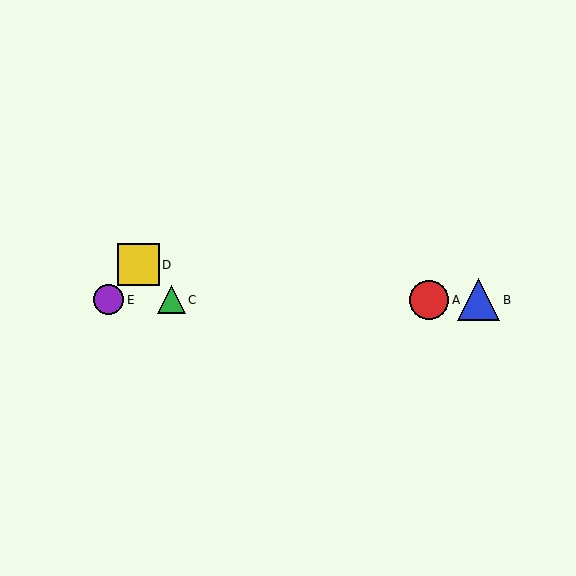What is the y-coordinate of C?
Object C is at y≈300.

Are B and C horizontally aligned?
Yes, both are at y≈300.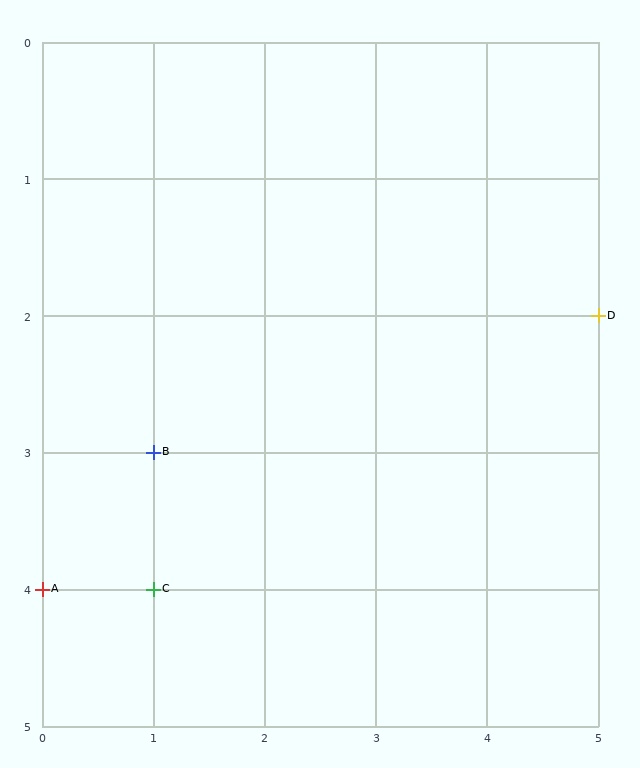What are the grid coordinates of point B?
Point B is at grid coordinates (1, 3).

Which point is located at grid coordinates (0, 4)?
Point A is at (0, 4).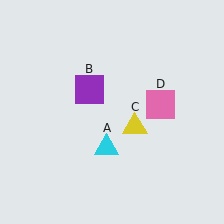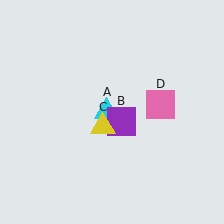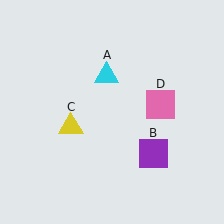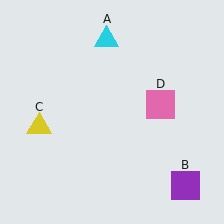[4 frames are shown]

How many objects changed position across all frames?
3 objects changed position: cyan triangle (object A), purple square (object B), yellow triangle (object C).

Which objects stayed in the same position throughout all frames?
Pink square (object D) remained stationary.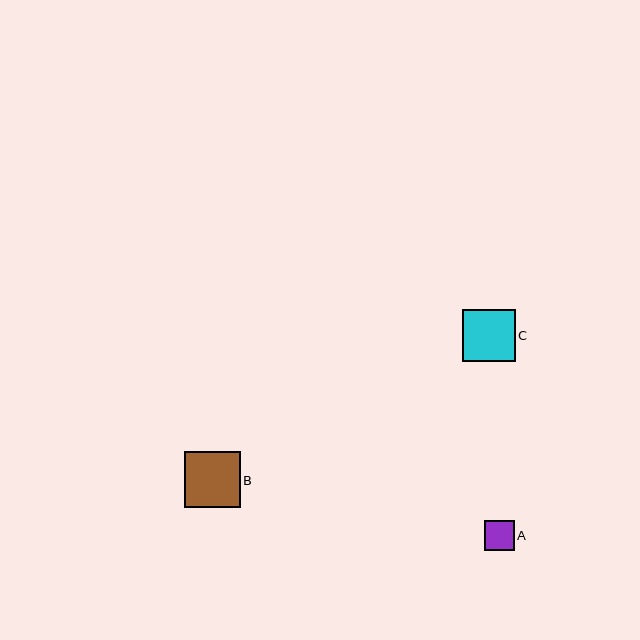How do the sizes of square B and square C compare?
Square B and square C are approximately the same size.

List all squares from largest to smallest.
From largest to smallest: B, C, A.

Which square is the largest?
Square B is the largest with a size of approximately 56 pixels.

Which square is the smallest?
Square A is the smallest with a size of approximately 29 pixels.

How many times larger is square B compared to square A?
Square B is approximately 1.9 times the size of square A.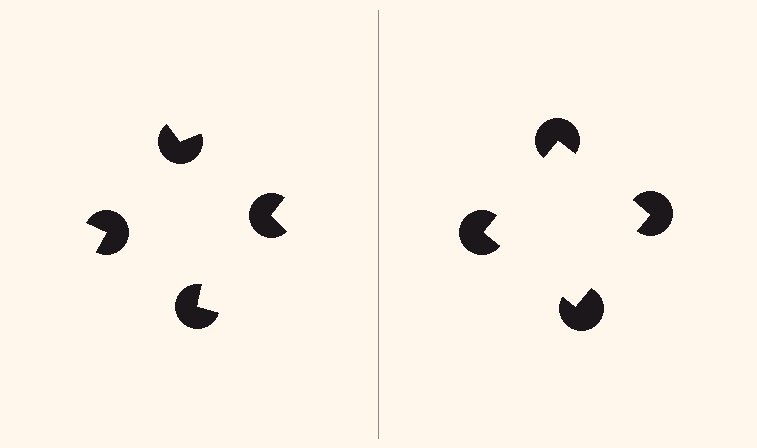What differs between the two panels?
The pac-man discs are positioned identically on both sides; only the wedge orientations differ. On the right they align to a square; on the left they are misaligned.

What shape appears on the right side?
An illusory square.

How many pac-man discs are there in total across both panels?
8 — 4 on each side.